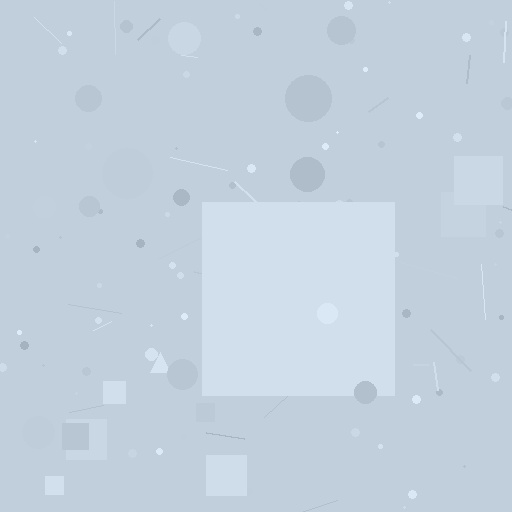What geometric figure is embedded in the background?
A square is embedded in the background.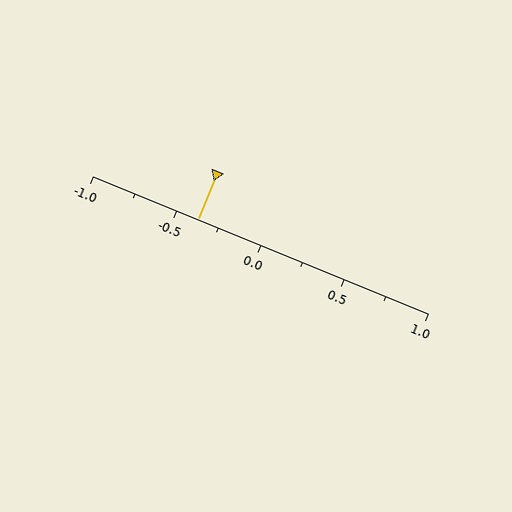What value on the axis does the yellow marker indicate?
The marker indicates approximately -0.38.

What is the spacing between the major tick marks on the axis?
The major ticks are spaced 0.5 apart.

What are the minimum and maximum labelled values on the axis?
The axis runs from -1.0 to 1.0.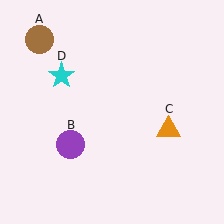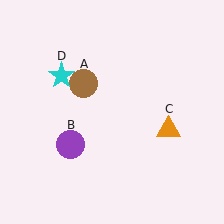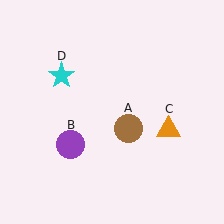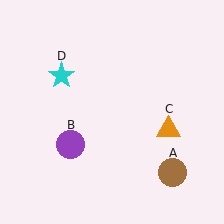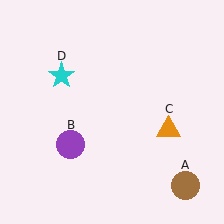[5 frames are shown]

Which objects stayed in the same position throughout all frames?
Purple circle (object B) and orange triangle (object C) and cyan star (object D) remained stationary.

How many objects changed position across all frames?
1 object changed position: brown circle (object A).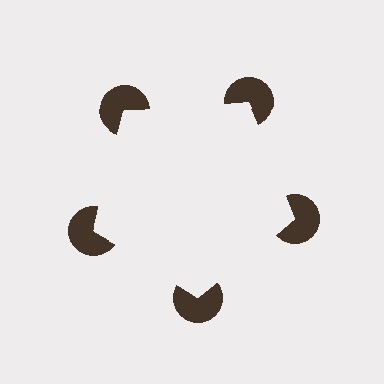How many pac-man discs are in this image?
There are 5 — one at each vertex of the illusory pentagon.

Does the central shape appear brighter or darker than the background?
It typically appears slightly brighter than the background, even though no actual brightness change is drawn.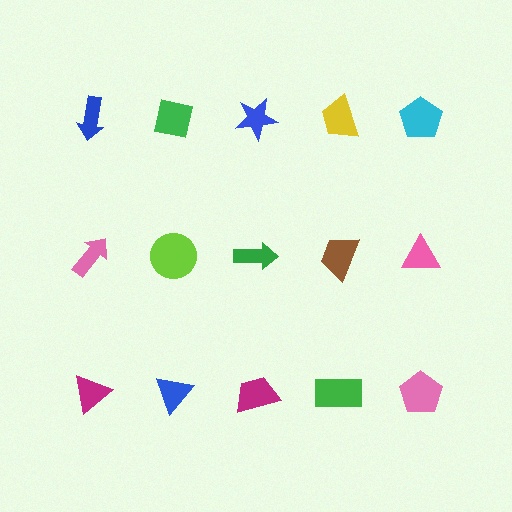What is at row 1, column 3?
A blue star.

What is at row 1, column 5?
A cyan pentagon.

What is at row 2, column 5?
A pink triangle.